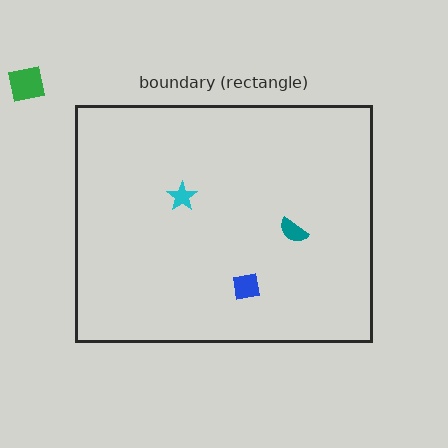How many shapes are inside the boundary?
3 inside, 1 outside.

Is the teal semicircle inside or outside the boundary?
Inside.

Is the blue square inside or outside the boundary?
Inside.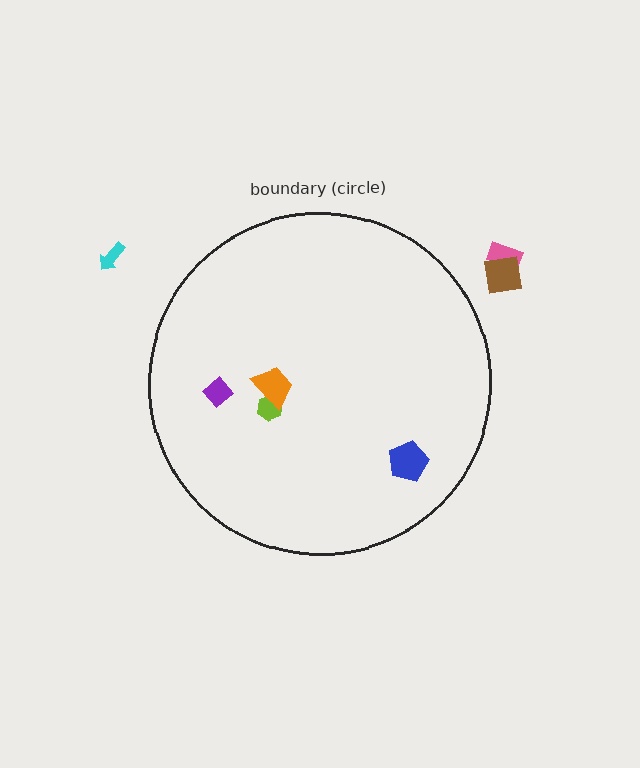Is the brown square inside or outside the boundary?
Outside.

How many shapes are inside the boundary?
4 inside, 3 outside.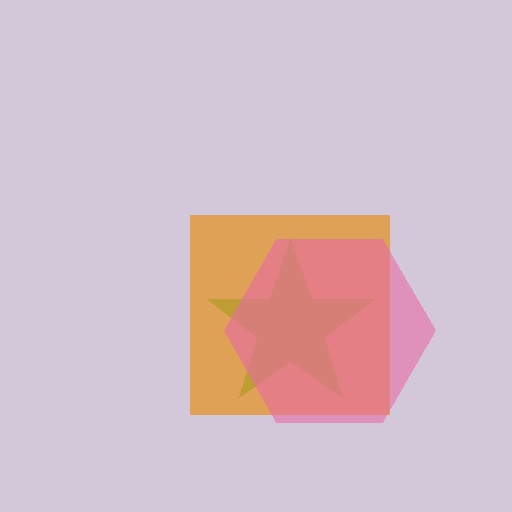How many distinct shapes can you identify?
There are 3 distinct shapes: a green star, an orange square, a pink hexagon.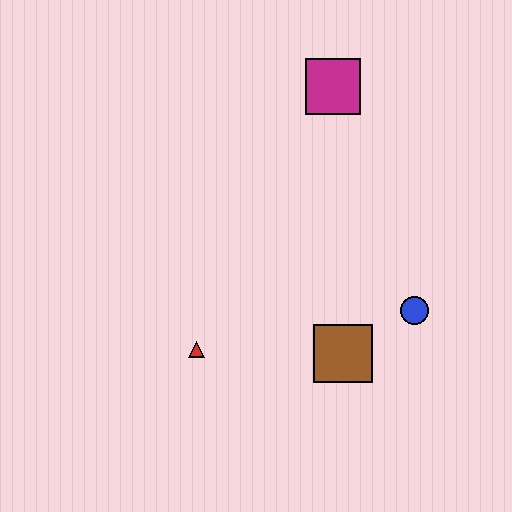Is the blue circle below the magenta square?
Yes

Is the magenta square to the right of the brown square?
No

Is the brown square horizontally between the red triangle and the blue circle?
Yes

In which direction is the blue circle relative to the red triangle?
The blue circle is to the right of the red triangle.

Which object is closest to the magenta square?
The blue circle is closest to the magenta square.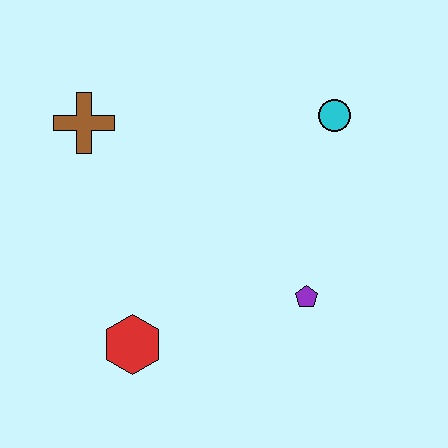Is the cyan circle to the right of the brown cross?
Yes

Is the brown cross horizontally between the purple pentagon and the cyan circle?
No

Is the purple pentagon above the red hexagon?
Yes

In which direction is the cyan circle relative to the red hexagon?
The cyan circle is above the red hexagon.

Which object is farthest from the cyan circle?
The red hexagon is farthest from the cyan circle.